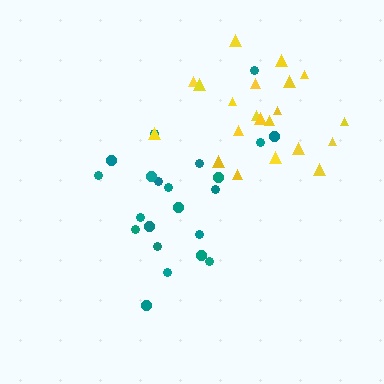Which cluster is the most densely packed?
Teal.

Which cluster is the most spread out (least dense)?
Yellow.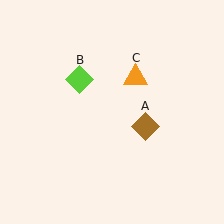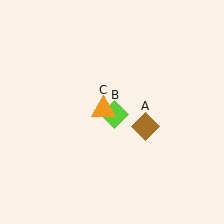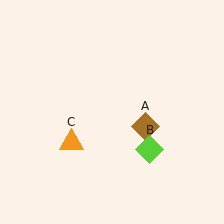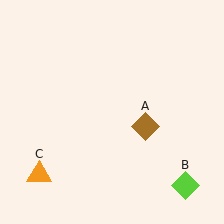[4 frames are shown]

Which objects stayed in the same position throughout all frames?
Brown diamond (object A) remained stationary.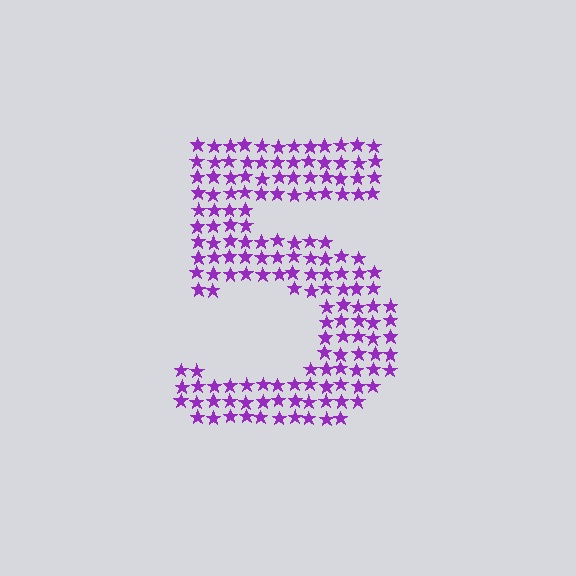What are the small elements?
The small elements are stars.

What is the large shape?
The large shape is the digit 5.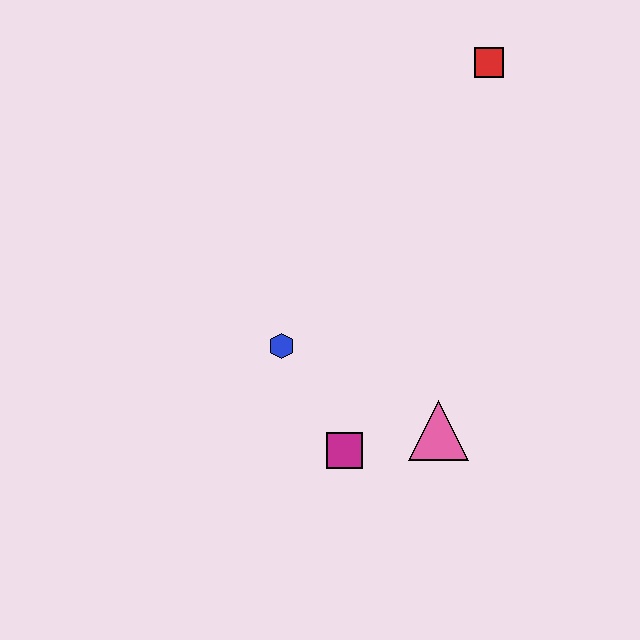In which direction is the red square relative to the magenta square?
The red square is above the magenta square.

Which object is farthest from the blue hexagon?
The red square is farthest from the blue hexagon.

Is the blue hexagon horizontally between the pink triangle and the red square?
No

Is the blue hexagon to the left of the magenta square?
Yes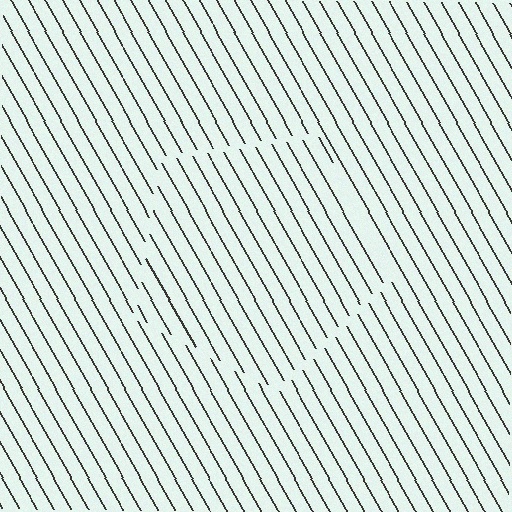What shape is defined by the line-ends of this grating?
An illusory pentagon. The interior of the shape contains the same grating, shifted by half a period — the contour is defined by the phase discontinuity where line-ends from the inner and outer gratings abut.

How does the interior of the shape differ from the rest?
The interior of the shape contains the same grating, shifted by half a period — the contour is defined by the phase discontinuity where line-ends from the inner and outer gratings abut.